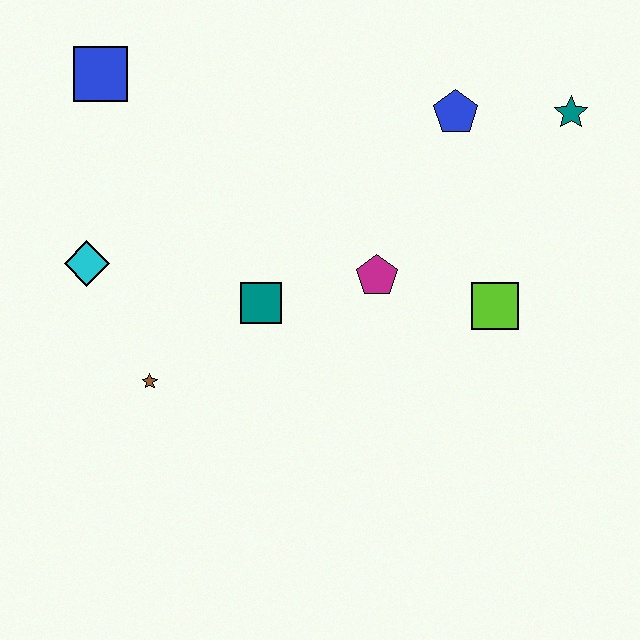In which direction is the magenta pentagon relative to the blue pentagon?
The magenta pentagon is below the blue pentagon.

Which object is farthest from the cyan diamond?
The teal star is farthest from the cyan diamond.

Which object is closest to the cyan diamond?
The brown star is closest to the cyan diamond.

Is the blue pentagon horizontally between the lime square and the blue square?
Yes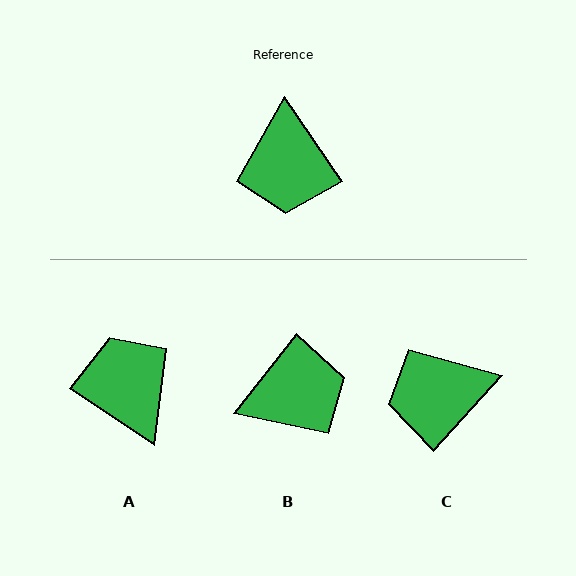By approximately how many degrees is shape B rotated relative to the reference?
Approximately 107 degrees counter-clockwise.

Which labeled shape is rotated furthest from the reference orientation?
A, about 158 degrees away.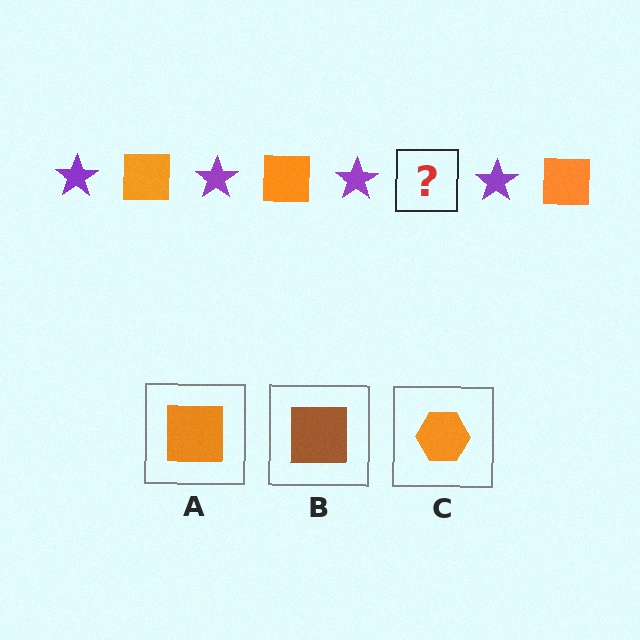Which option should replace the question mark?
Option A.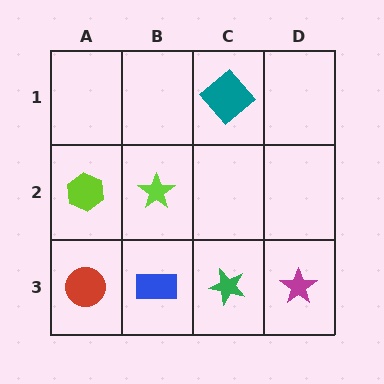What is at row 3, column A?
A red circle.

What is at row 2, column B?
A lime star.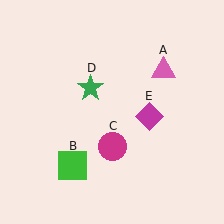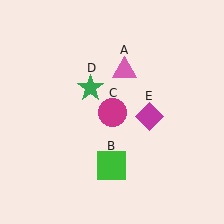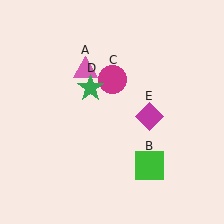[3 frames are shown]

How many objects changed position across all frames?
3 objects changed position: pink triangle (object A), green square (object B), magenta circle (object C).